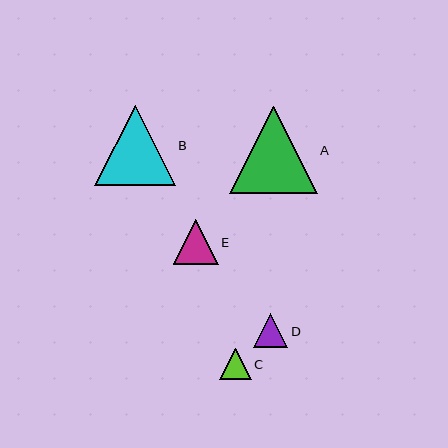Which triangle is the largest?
Triangle A is the largest with a size of approximately 87 pixels.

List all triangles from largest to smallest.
From largest to smallest: A, B, E, D, C.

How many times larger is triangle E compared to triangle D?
Triangle E is approximately 1.3 times the size of triangle D.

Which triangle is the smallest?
Triangle C is the smallest with a size of approximately 32 pixels.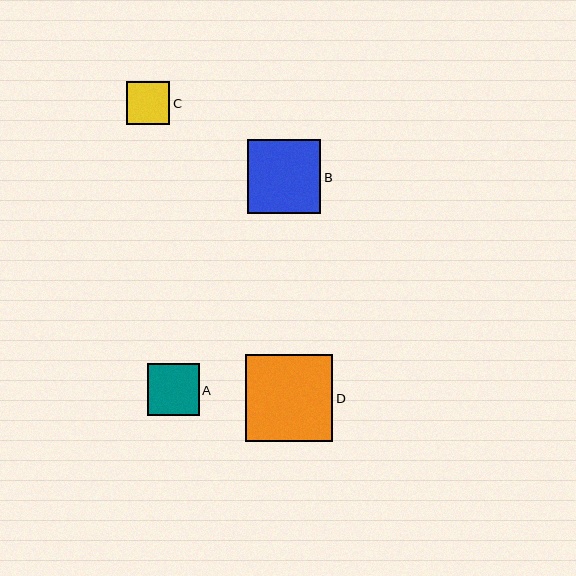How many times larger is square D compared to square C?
Square D is approximately 2.0 times the size of square C.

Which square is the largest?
Square D is the largest with a size of approximately 87 pixels.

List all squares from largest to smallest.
From largest to smallest: D, B, A, C.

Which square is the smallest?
Square C is the smallest with a size of approximately 43 pixels.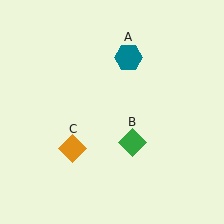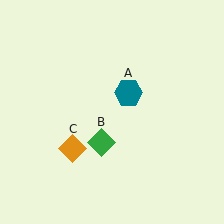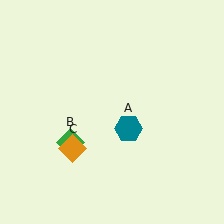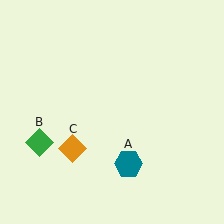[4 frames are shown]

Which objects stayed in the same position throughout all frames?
Orange diamond (object C) remained stationary.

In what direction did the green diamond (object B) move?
The green diamond (object B) moved left.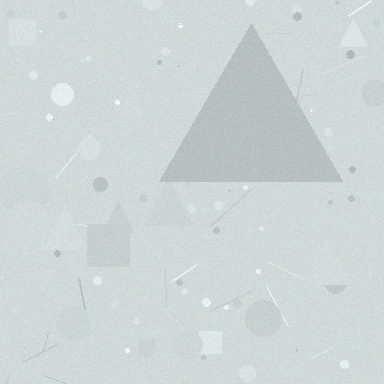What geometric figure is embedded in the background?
A triangle is embedded in the background.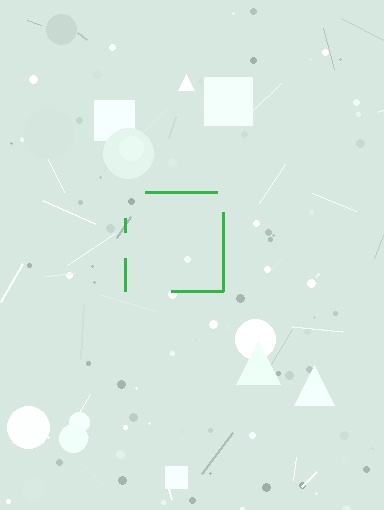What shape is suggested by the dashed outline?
The dashed outline suggests a square.